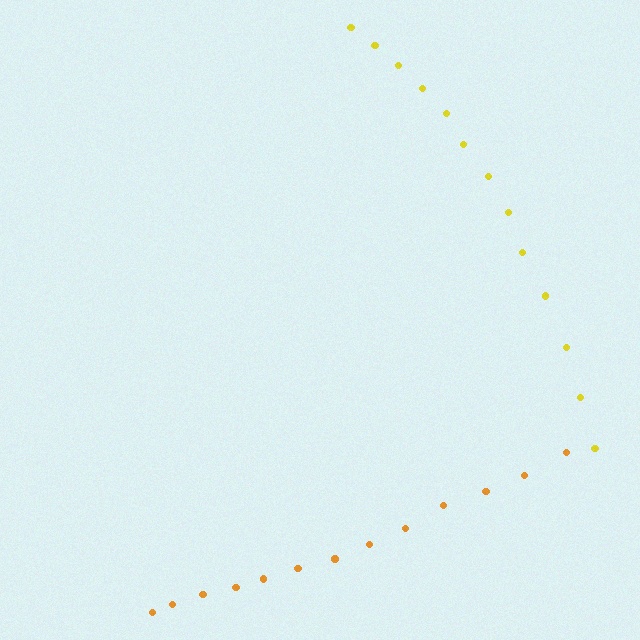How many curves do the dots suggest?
There are 2 distinct paths.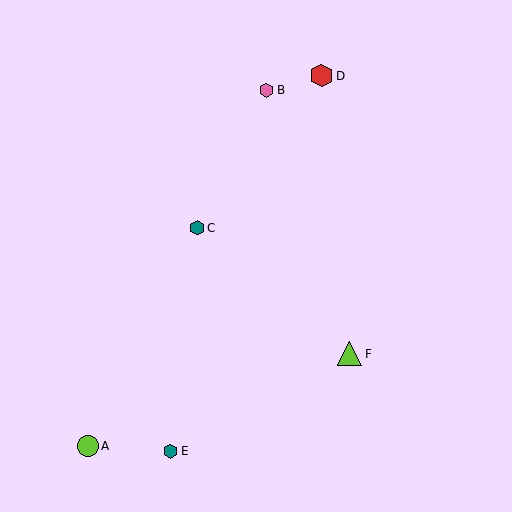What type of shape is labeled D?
Shape D is a red hexagon.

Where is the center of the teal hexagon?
The center of the teal hexagon is at (197, 228).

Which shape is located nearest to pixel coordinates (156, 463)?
The teal hexagon (labeled E) at (171, 451) is nearest to that location.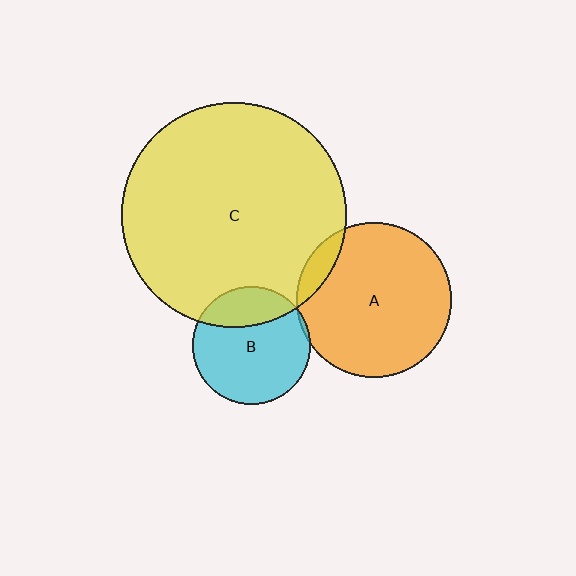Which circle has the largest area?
Circle C (yellow).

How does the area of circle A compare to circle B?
Approximately 1.7 times.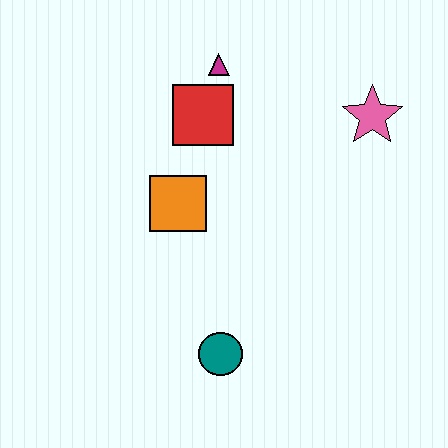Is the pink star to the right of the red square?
Yes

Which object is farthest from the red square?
The teal circle is farthest from the red square.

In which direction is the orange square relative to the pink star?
The orange square is to the left of the pink star.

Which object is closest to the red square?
The magenta triangle is closest to the red square.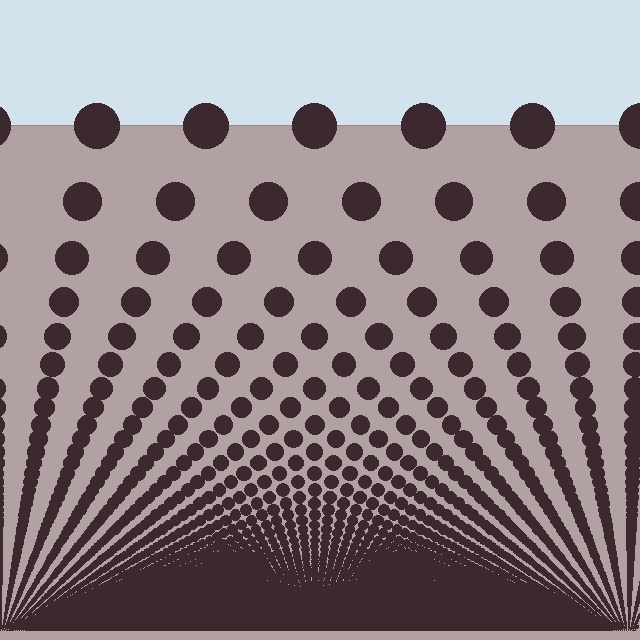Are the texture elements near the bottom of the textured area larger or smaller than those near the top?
Smaller. The gradient is inverted — elements near the bottom are smaller and denser.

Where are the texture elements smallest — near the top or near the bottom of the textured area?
Near the bottom.